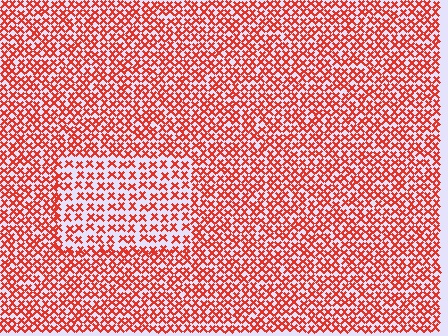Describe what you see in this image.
The image contains small red elements arranged at two different densities. A rectangle-shaped region is visible where the elements are less densely packed than the surrounding area.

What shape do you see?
I see a rectangle.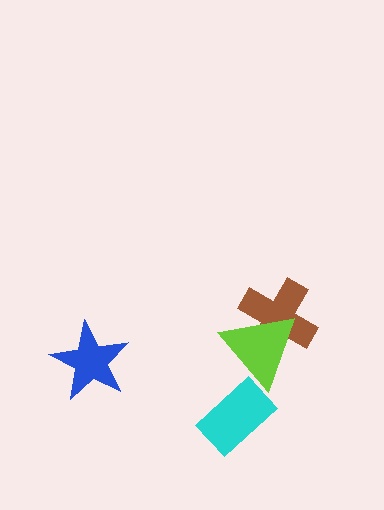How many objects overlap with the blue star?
0 objects overlap with the blue star.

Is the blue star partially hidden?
No, no other shape covers it.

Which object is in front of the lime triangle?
The cyan rectangle is in front of the lime triangle.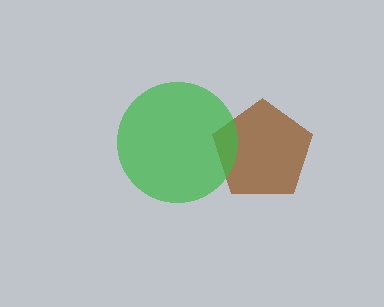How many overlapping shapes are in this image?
There are 2 overlapping shapes in the image.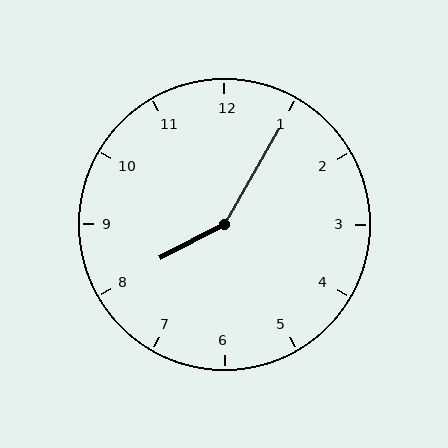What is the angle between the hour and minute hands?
Approximately 148 degrees.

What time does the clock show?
8:05.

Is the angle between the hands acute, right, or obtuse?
It is obtuse.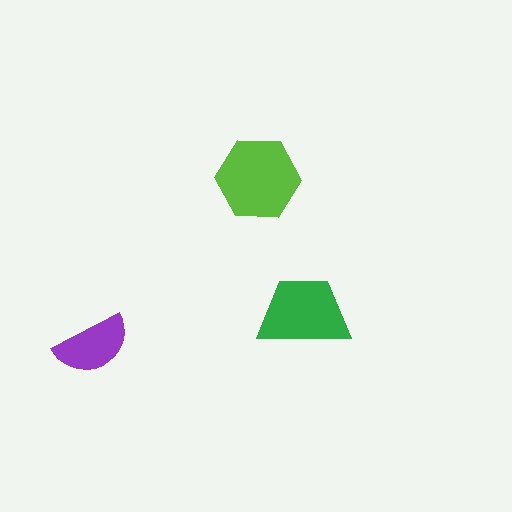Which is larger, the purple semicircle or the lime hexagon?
The lime hexagon.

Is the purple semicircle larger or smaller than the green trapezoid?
Smaller.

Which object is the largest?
The lime hexagon.